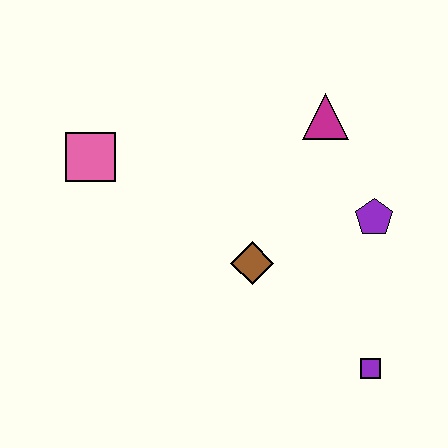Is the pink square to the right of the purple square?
No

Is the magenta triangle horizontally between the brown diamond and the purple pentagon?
Yes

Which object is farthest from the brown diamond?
The pink square is farthest from the brown diamond.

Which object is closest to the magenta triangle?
The purple pentagon is closest to the magenta triangle.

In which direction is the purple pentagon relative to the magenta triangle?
The purple pentagon is below the magenta triangle.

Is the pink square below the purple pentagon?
No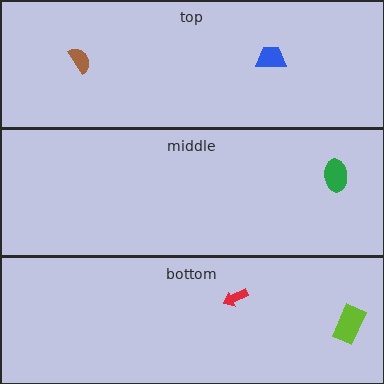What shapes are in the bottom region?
The lime rectangle, the red arrow.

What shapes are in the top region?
The brown semicircle, the blue trapezoid.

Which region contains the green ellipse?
The middle region.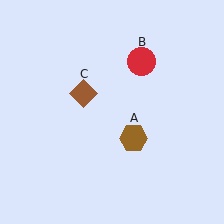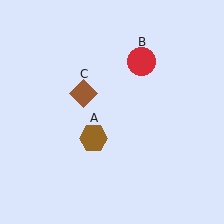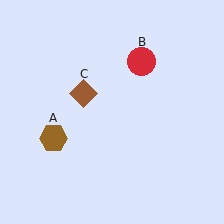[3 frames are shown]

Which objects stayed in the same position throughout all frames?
Red circle (object B) and brown diamond (object C) remained stationary.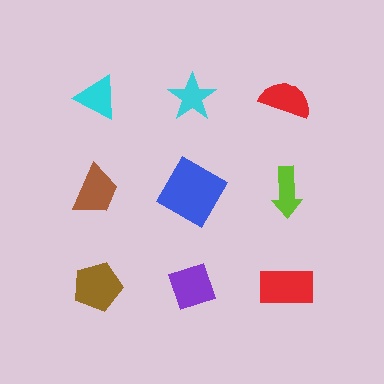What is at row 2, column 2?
A blue diamond.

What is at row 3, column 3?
A red rectangle.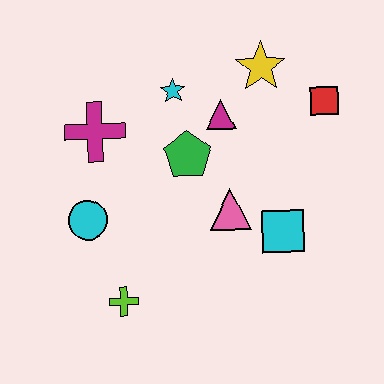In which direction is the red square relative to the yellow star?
The red square is to the right of the yellow star.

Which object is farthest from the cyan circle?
The red square is farthest from the cyan circle.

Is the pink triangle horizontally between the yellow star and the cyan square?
No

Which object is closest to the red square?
The yellow star is closest to the red square.